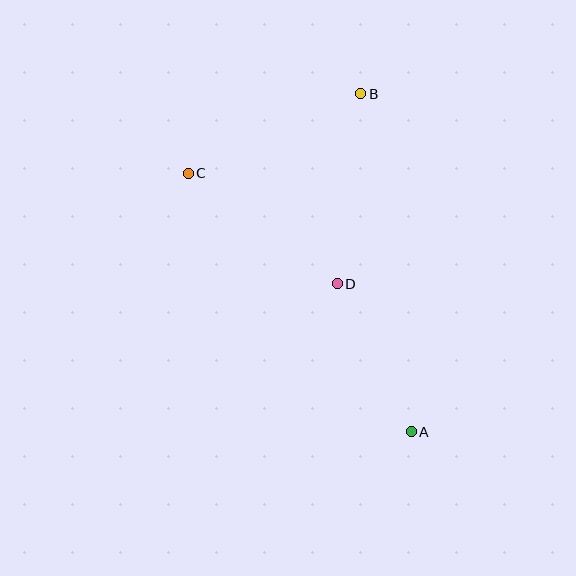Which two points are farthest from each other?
Points A and B are farthest from each other.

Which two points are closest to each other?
Points A and D are closest to each other.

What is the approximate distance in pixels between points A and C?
The distance between A and C is approximately 341 pixels.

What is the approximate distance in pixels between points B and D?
The distance between B and D is approximately 192 pixels.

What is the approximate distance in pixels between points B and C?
The distance between B and C is approximately 190 pixels.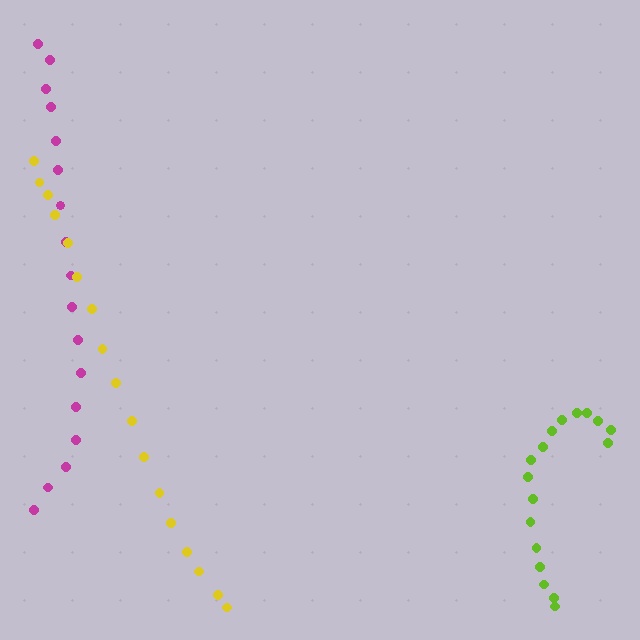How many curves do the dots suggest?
There are 3 distinct paths.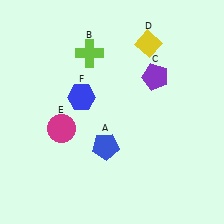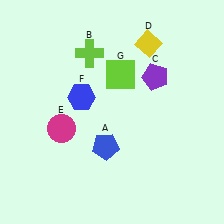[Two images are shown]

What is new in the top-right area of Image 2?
A lime square (G) was added in the top-right area of Image 2.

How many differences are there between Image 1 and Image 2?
There is 1 difference between the two images.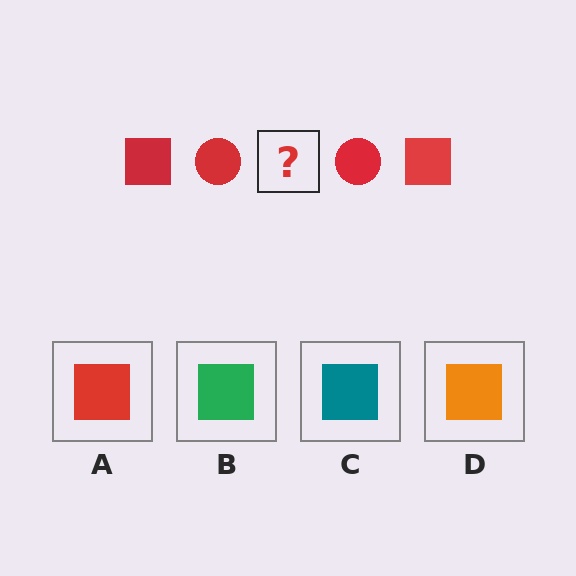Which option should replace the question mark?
Option A.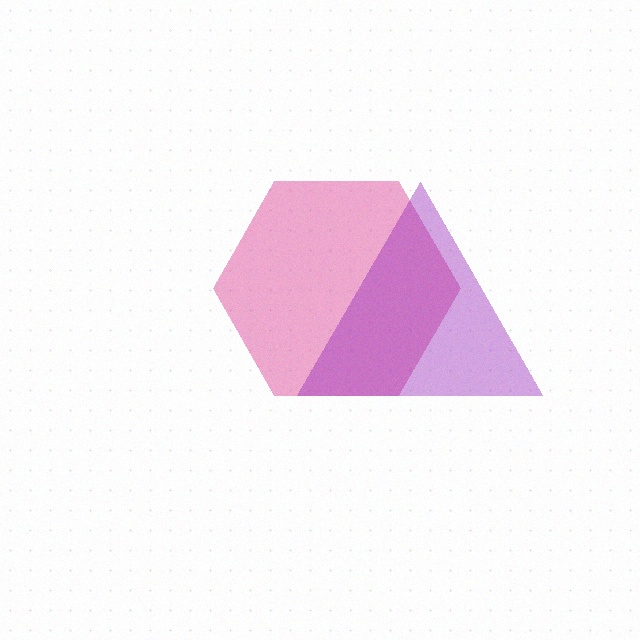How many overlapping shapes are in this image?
There are 2 overlapping shapes in the image.